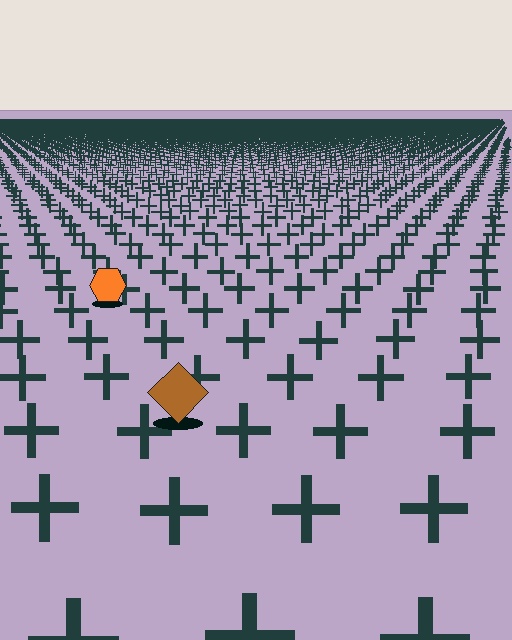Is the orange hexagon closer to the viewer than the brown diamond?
No. The brown diamond is closer — you can tell from the texture gradient: the ground texture is coarser near it.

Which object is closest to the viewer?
The brown diamond is closest. The texture marks near it are larger and more spread out.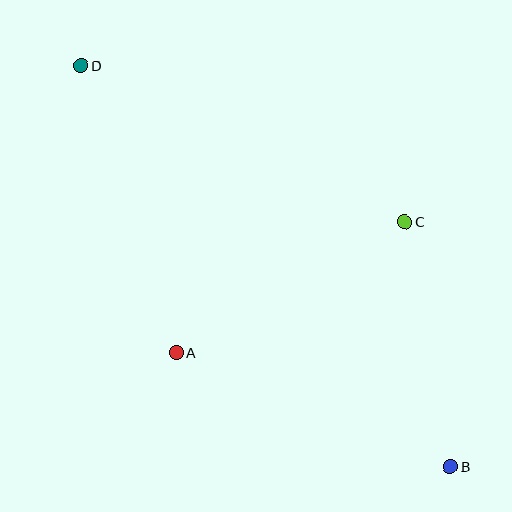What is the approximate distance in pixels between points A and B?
The distance between A and B is approximately 297 pixels.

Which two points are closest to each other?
Points B and C are closest to each other.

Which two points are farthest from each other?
Points B and D are farthest from each other.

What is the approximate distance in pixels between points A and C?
The distance between A and C is approximately 263 pixels.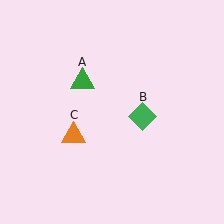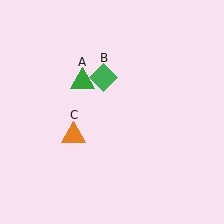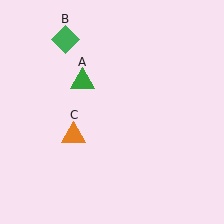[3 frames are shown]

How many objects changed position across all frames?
1 object changed position: green diamond (object B).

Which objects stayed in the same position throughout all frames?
Green triangle (object A) and orange triangle (object C) remained stationary.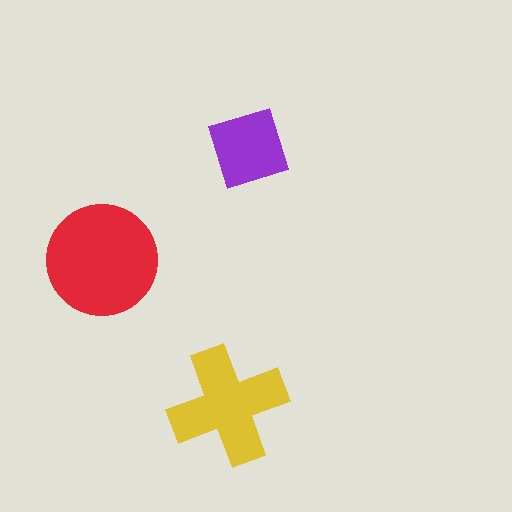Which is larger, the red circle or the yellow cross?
The red circle.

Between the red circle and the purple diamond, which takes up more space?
The red circle.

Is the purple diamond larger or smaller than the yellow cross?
Smaller.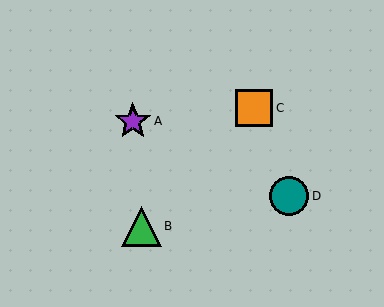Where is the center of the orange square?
The center of the orange square is at (254, 108).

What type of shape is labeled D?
Shape D is a teal circle.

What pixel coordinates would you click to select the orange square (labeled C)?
Click at (254, 108) to select the orange square C.